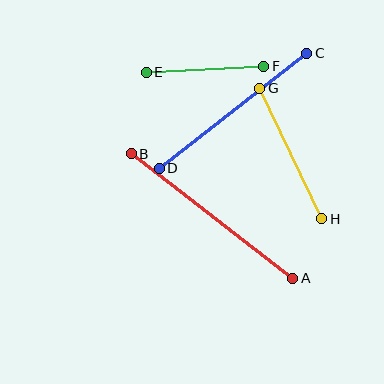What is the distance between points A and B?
The distance is approximately 204 pixels.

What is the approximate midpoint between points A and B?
The midpoint is at approximately (212, 216) pixels.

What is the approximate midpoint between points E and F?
The midpoint is at approximately (205, 69) pixels.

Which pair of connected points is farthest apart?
Points A and B are farthest apart.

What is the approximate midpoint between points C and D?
The midpoint is at approximately (233, 111) pixels.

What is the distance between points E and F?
The distance is approximately 118 pixels.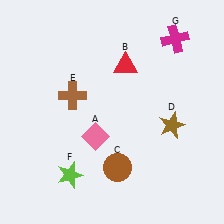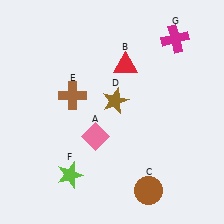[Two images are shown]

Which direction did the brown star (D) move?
The brown star (D) moved left.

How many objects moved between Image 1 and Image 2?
2 objects moved between the two images.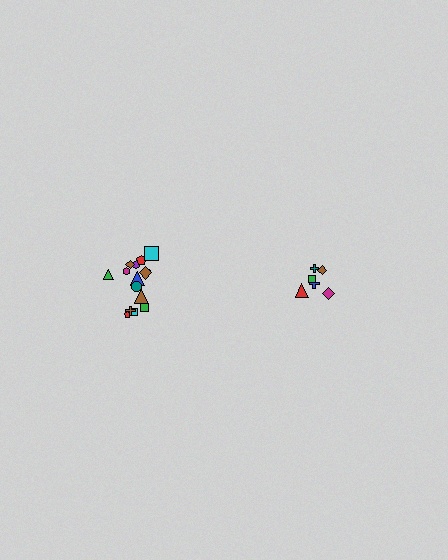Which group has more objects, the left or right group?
The left group.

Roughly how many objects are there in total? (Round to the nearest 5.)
Roughly 20 objects in total.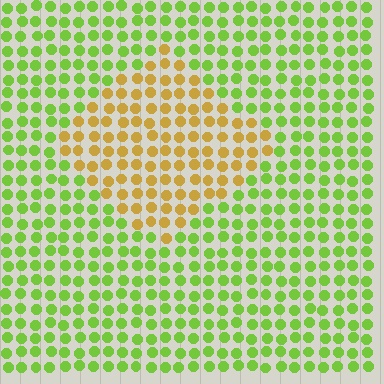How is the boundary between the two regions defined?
The boundary is defined purely by a slight shift in hue (about 53 degrees). Spacing, size, and orientation are identical on both sides.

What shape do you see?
I see a diamond.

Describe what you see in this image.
The image is filled with small lime elements in a uniform arrangement. A diamond-shaped region is visible where the elements are tinted to a slightly different hue, forming a subtle color boundary.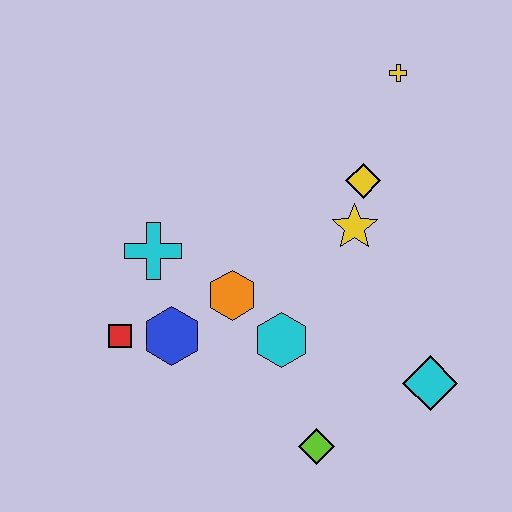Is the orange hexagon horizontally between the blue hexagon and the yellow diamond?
Yes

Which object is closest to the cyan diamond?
The lime diamond is closest to the cyan diamond.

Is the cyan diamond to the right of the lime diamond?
Yes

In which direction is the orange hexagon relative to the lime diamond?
The orange hexagon is above the lime diamond.